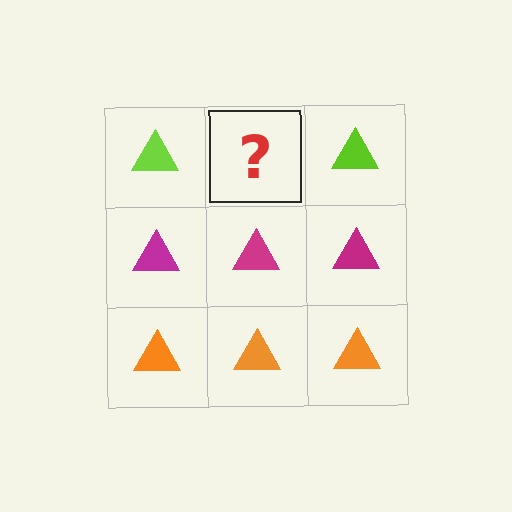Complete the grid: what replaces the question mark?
The question mark should be replaced with a lime triangle.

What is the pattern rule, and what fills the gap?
The rule is that each row has a consistent color. The gap should be filled with a lime triangle.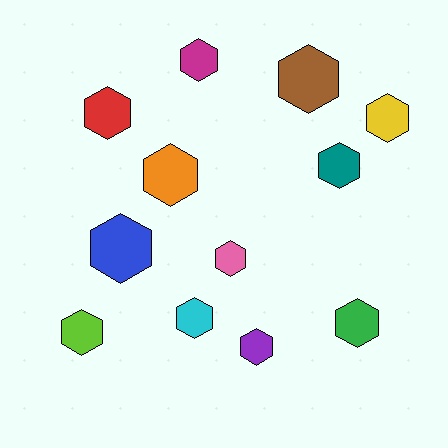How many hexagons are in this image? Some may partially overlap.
There are 12 hexagons.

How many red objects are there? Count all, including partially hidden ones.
There is 1 red object.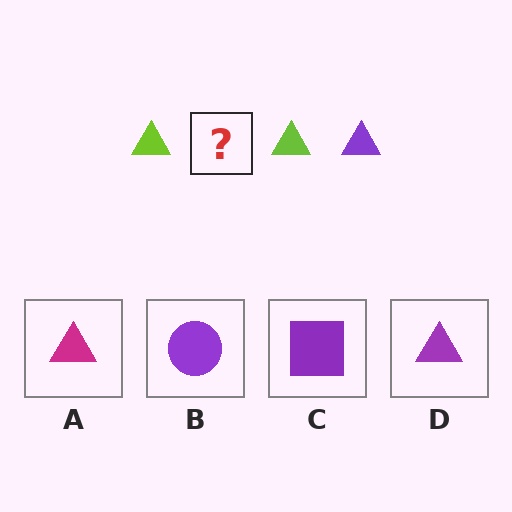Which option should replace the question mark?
Option D.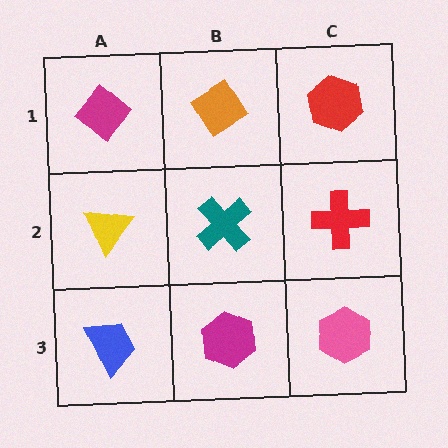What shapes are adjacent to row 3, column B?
A teal cross (row 2, column B), a blue trapezoid (row 3, column A), a pink hexagon (row 3, column C).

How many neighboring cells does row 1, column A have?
2.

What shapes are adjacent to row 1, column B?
A teal cross (row 2, column B), a magenta diamond (row 1, column A), a red hexagon (row 1, column C).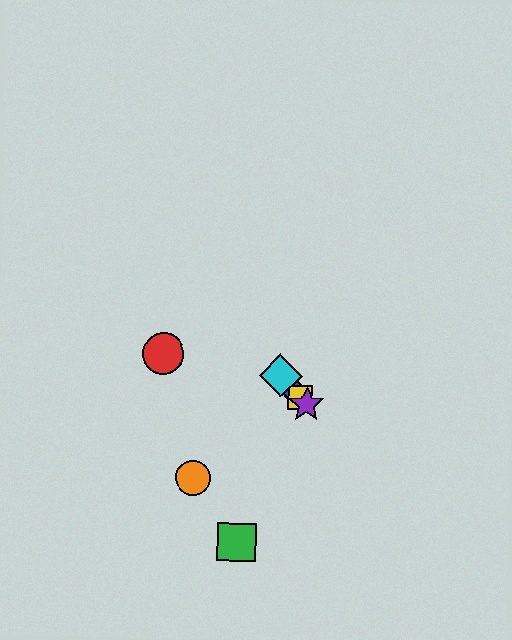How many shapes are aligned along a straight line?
4 shapes (the blue diamond, the yellow square, the purple star, the cyan diamond) are aligned along a straight line.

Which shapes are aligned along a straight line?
The blue diamond, the yellow square, the purple star, the cyan diamond are aligned along a straight line.